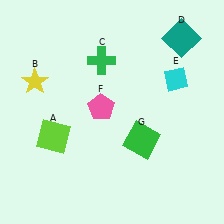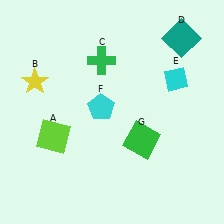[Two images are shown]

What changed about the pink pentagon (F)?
In Image 1, F is pink. In Image 2, it changed to cyan.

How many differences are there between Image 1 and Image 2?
There is 1 difference between the two images.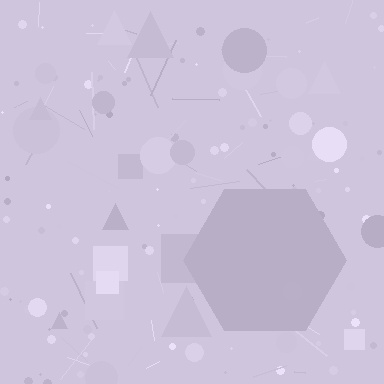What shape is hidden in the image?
A hexagon is hidden in the image.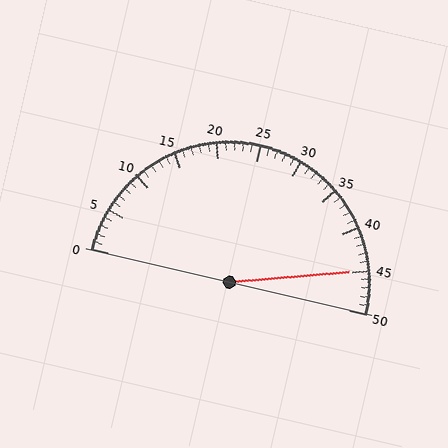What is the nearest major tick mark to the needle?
The nearest major tick mark is 45.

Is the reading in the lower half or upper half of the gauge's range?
The reading is in the upper half of the range (0 to 50).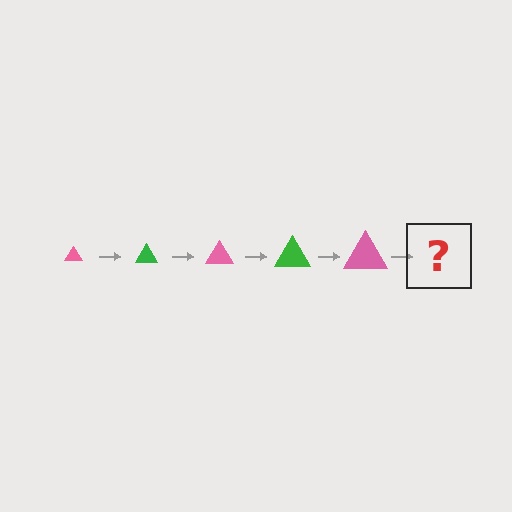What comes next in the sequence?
The next element should be a green triangle, larger than the previous one.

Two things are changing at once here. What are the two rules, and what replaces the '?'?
The two rules are that the triangle grows larger each step and the color cycles through pink and green. The '?' should be a green triangle, larger than the previous one.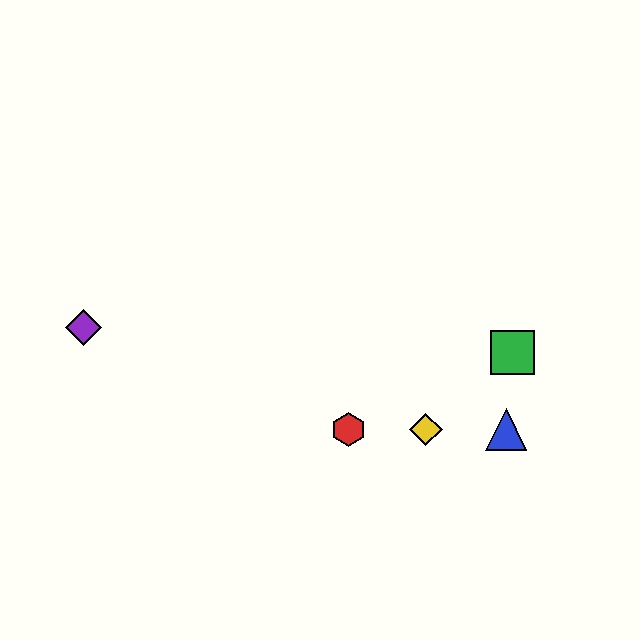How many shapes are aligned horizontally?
3 shapes (the red hexagon, the blue triangle, the yellow diamond) are aligned horizontally.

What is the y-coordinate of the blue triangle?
The blue triangle is at y≈429.